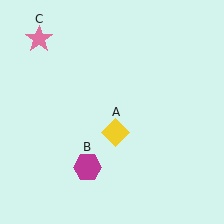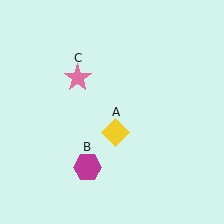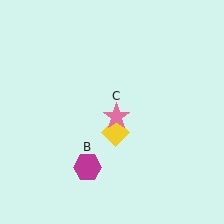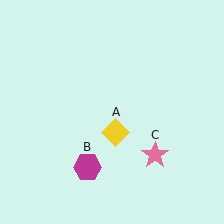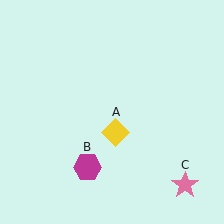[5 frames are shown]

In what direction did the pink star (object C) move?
The pink star (object C) moved down and to the right.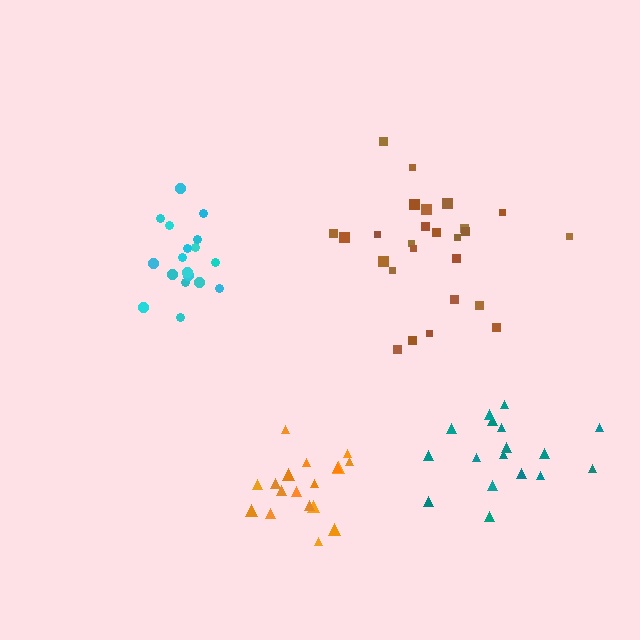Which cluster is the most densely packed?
Cyan.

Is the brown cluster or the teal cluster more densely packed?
Teal.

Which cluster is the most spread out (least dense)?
Brown.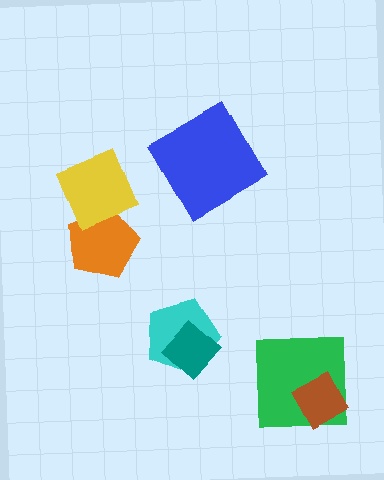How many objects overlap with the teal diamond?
1 object overlaps with the teal diamond.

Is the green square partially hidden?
Yes, it is partially covered by another shape.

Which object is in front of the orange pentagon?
The yellow square is in front of the orange pentagon.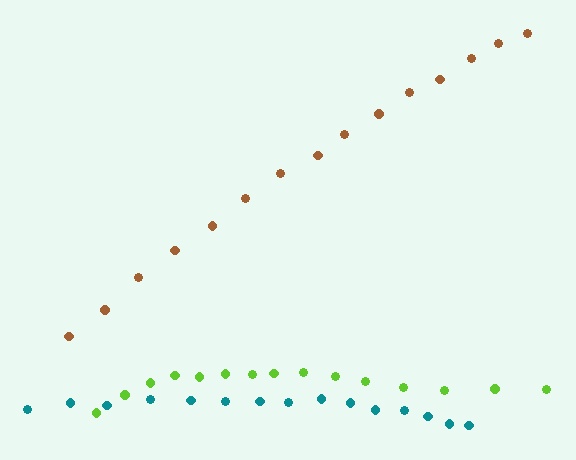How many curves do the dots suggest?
There are 3 distinct paths.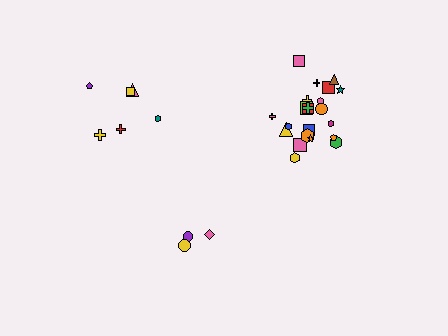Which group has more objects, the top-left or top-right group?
The top-right group.